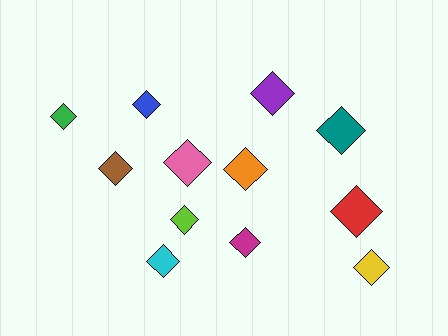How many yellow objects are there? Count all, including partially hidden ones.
There is 1 yellow object.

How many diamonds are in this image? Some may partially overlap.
There are 12 diamonds.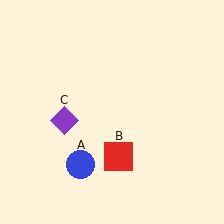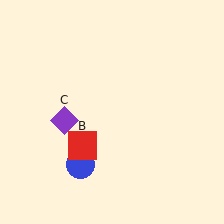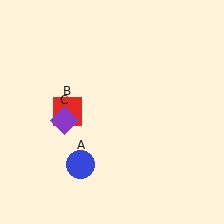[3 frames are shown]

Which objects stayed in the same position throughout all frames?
Blue circle (object A) and purple diamond (object C) remained stationary.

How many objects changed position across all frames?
1 object changed position: red square (object B).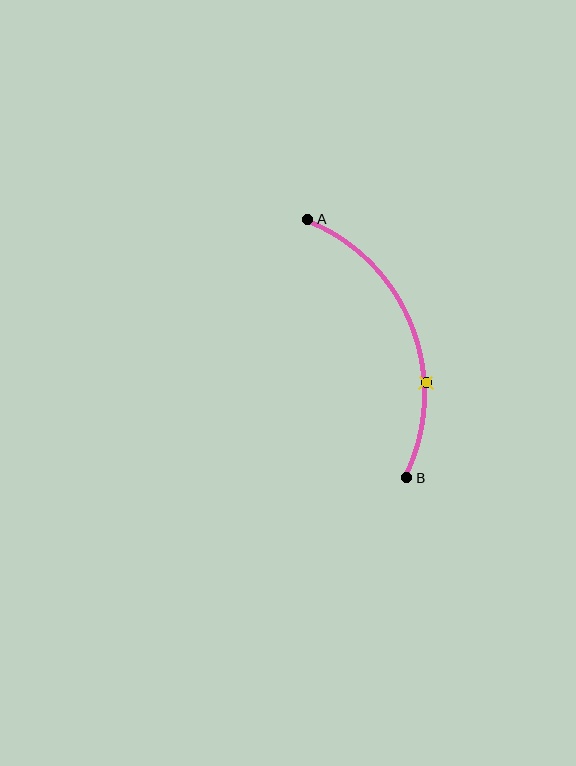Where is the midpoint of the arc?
The arc midpoint is the point on the curve farthest from the straight line joining A and B. It sits to the right of that line.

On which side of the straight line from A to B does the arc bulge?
The arc bulges to the right of the straight line connecting A and B.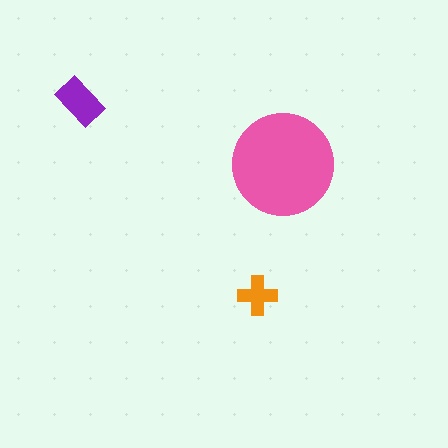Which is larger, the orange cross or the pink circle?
The pink circle.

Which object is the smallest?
The orange cross.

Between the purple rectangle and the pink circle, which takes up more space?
The pink circle.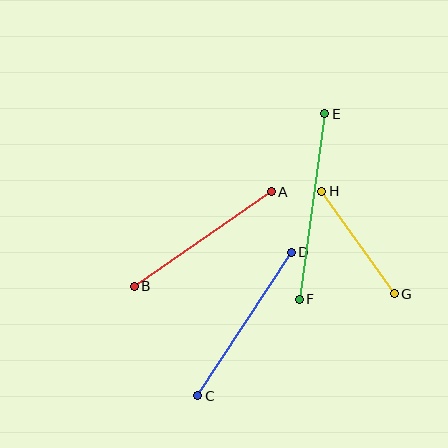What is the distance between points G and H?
The distance is approximately 125 pixels.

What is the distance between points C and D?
The distance is approximately 171 pixels.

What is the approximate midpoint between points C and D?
The midpoint is at approximately (244, 324) pixels.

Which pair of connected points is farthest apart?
Points E and F are farthest apart.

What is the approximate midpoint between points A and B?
The midpoint is at approximately (203, 239) pixels.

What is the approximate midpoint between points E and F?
The midpoint is at approximately (312, 206) pixels.